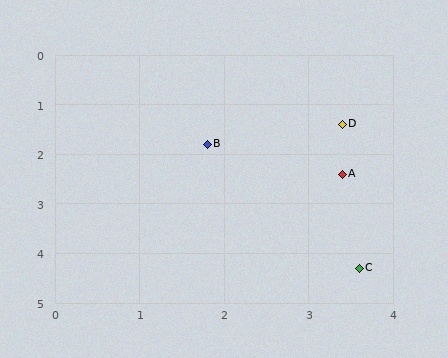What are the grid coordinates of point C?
Point C is at approximately (3.6, 4.3).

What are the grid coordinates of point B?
Point B is at approximately (1.8, 1.8).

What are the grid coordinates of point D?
Point D is at approximately (3.4, 1.4).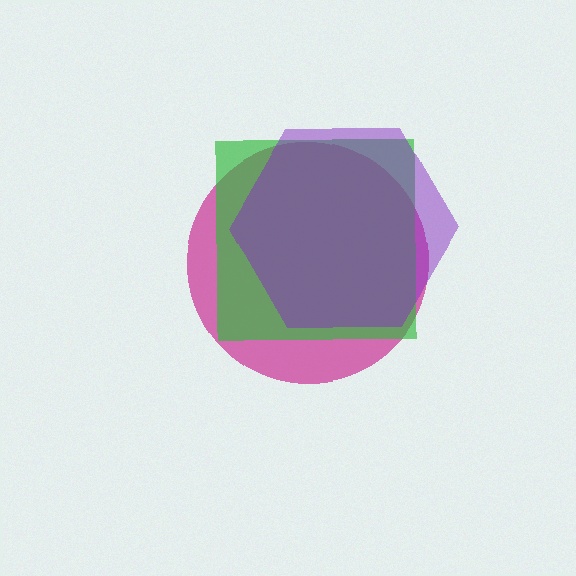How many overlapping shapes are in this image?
There are 3 overlapping shapes in the image.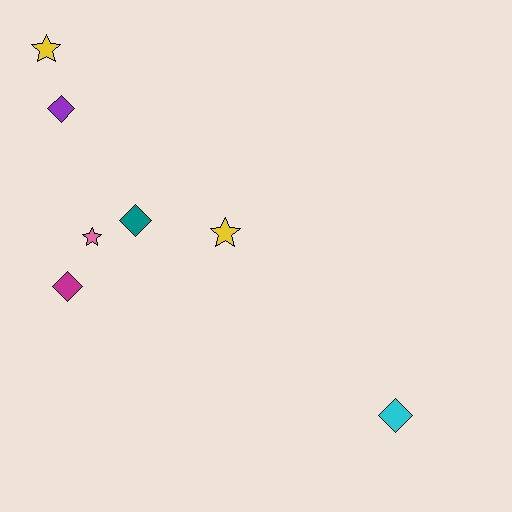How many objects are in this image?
There are 7 objects.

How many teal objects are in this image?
There is 1 teal object.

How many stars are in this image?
There are 3 stars.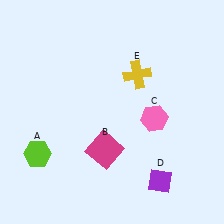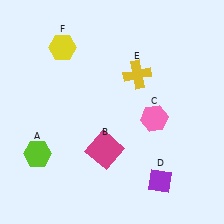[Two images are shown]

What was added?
A yellow hexagon (F) was added in Image 2.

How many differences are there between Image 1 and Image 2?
There is 1 difference between the two images.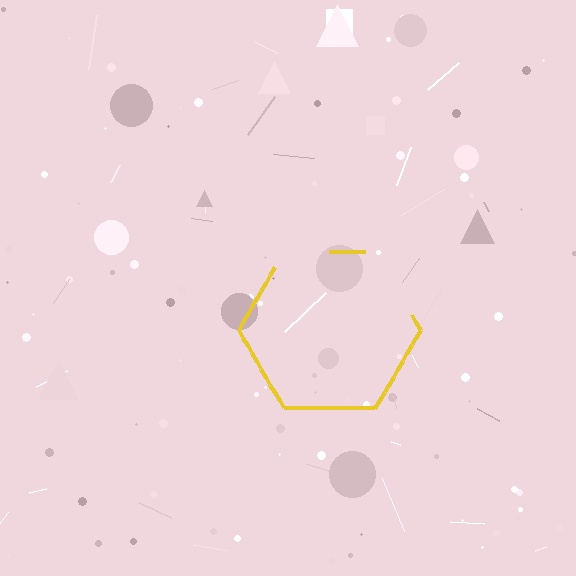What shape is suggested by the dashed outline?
The dashed outline suggests a hexagon.